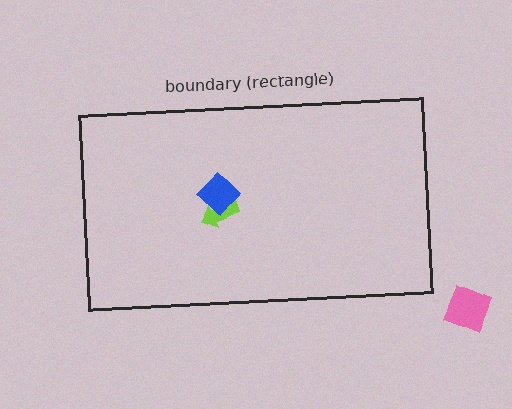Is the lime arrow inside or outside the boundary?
Inside.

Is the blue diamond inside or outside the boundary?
Inside.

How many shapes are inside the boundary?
2 inside, 1 outside.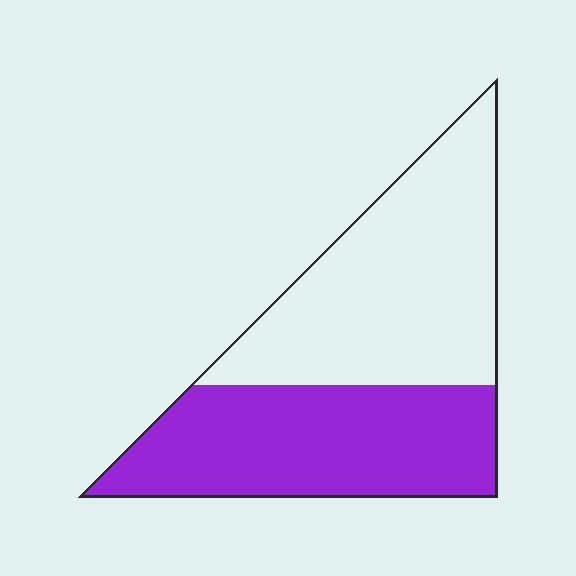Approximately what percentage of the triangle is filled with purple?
Approximately 45%.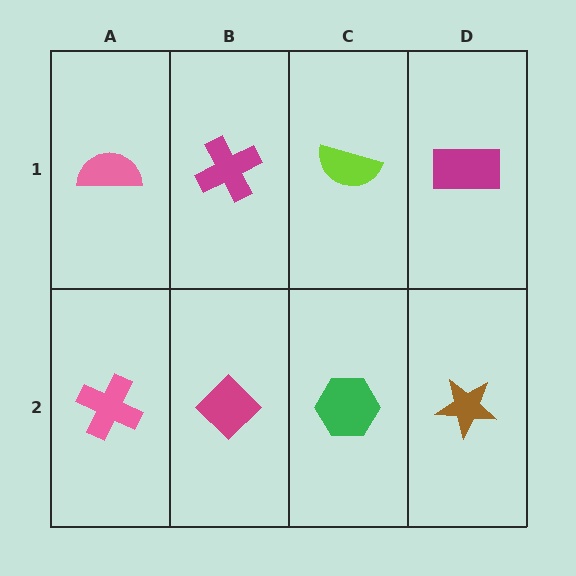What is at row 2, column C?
A green hexagon.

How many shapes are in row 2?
4 shapes.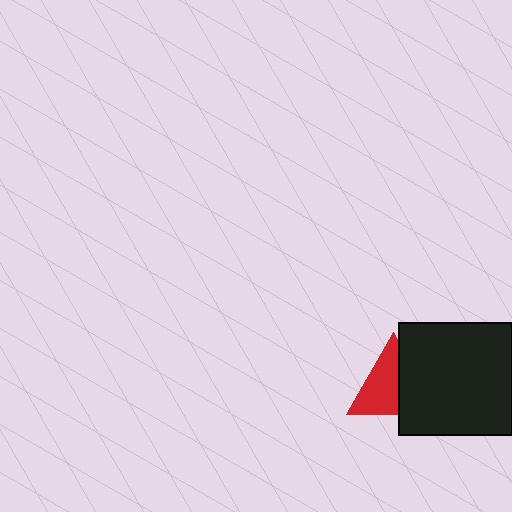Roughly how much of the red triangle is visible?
About half of it is visible (roughly 58%).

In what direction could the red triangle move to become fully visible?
The red triangle could move left. That would shift it out from behind the black square entirely.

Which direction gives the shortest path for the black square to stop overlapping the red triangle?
Moving right gives the shortest separation.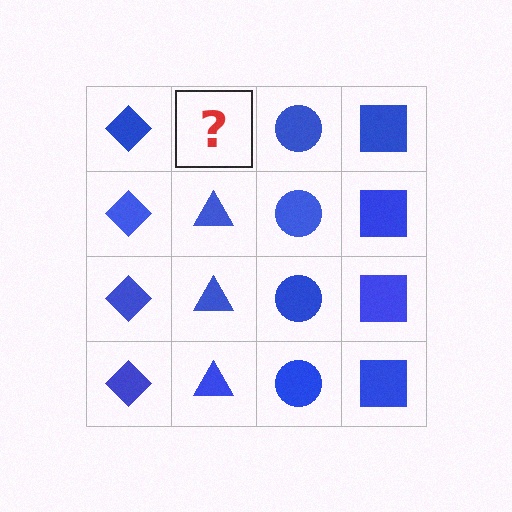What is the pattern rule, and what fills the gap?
The rule is that each column has a consistent shape. The gap should be filled with a blue triangle.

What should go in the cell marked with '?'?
The missing cell should contain a blue triangle.